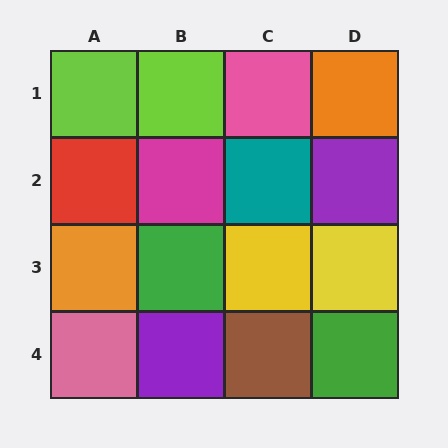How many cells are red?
1 cell is red.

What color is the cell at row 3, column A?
Orange.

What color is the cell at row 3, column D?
Yellow.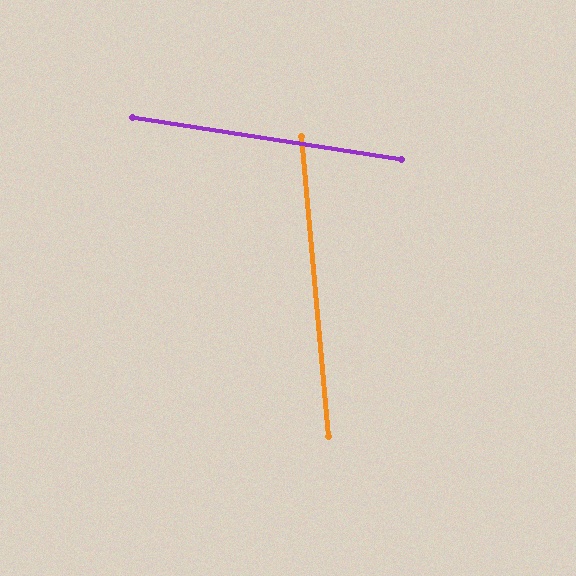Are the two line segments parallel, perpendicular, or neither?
Neither parallel nor perpendicular — they differ by about 76°.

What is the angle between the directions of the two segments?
Approximately 76 degrees.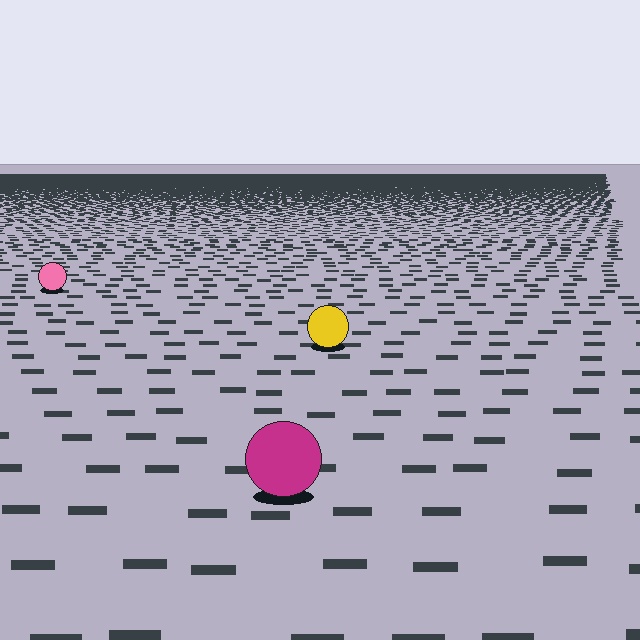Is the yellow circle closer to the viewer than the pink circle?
Yes. The yellow circle is closer — you can tell from the texture gradient: the ground texture is coarser near it.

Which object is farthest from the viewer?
The pink circle is farthest from the viewer. It appears smaller and the ground texture around it is denser.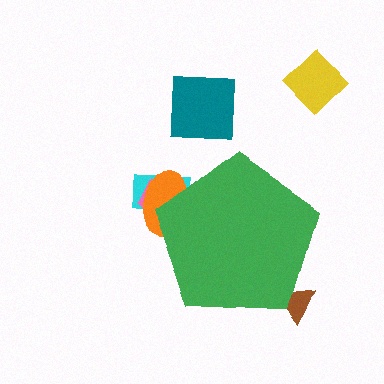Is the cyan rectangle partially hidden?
Yes, the cyan rectangle is partially hidden behind the green pentagon.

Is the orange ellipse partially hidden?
Yes, the orange ellipse is partially hidden behind the green pentagon.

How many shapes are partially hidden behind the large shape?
4 shapes are partially hidden.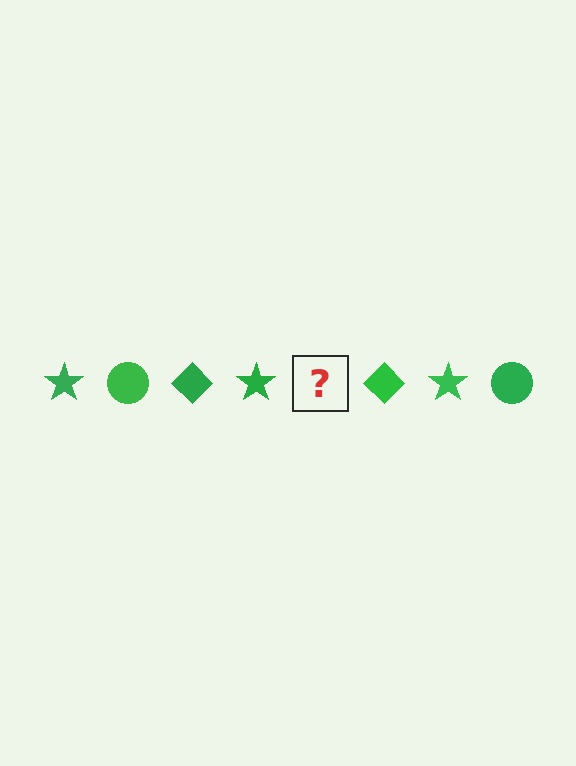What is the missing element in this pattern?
The missing element is a green circle.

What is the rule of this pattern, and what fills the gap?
The rule is that the pattern cycles through star, circle, diamond shapes in green. The gap should be filled with a green circle.